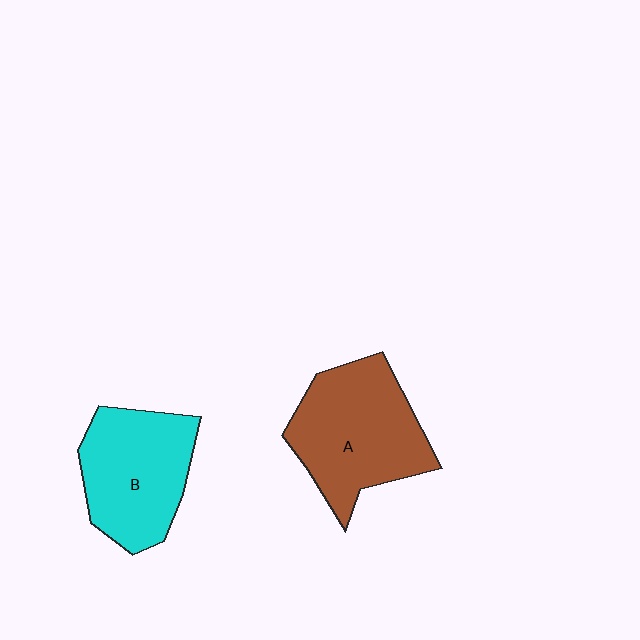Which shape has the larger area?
Shape A (brown).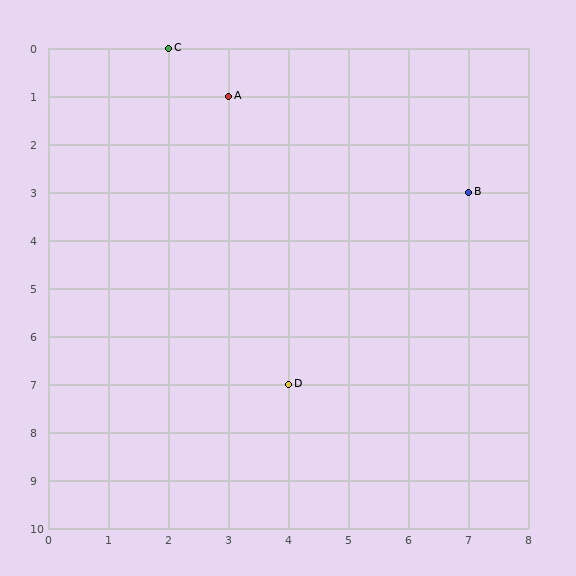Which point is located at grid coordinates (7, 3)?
Point B is at (7, 3).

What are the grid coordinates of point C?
Point C is at grid coordinates (2, 0).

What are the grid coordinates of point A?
Point A is at grid coordinates (3, 1).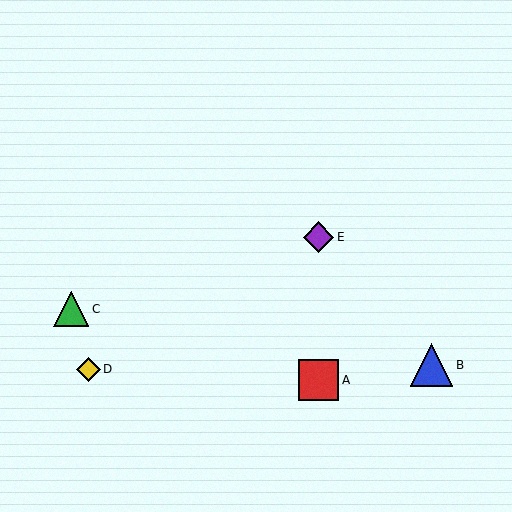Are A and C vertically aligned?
No, A is at x≈319 and C is at x≈71.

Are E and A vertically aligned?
Yes, both are at x≈319.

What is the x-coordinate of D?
Object D is at x≈88.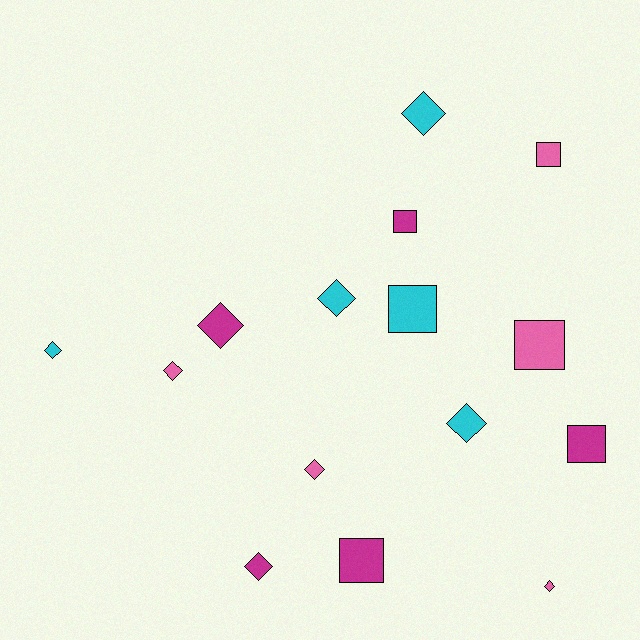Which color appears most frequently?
Cyan, with 5 objects.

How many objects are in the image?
There are 15 objects.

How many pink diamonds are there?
There are 3 pink diamonds.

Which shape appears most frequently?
Diamond, with 9 objects.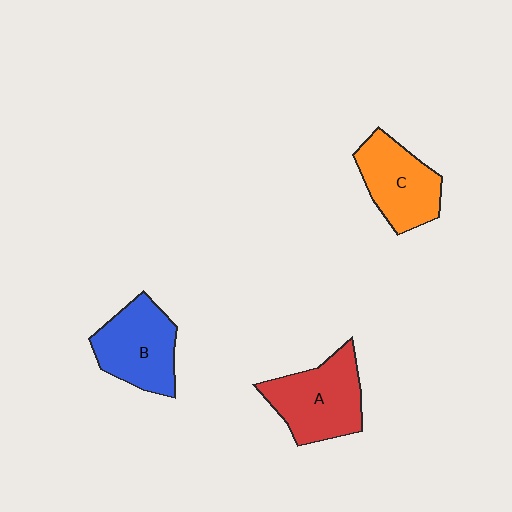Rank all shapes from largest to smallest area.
From largest to smallest: A (red), B (blue), C (orange).